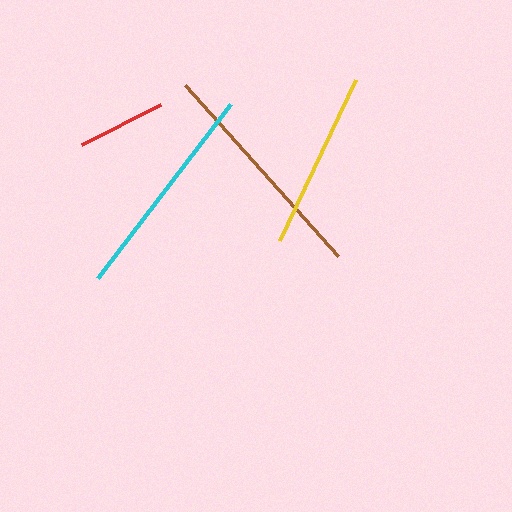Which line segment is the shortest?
The red line is the shortest at approximately 89 pixels.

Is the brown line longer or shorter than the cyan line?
The brown line is longer than the cyan line.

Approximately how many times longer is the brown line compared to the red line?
The brown line is approximately 2.6 times the length of the red line.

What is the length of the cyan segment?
The cyan segment is approximately 219 pixels long.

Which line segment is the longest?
The brown line is the longest at approximately 230 pixels.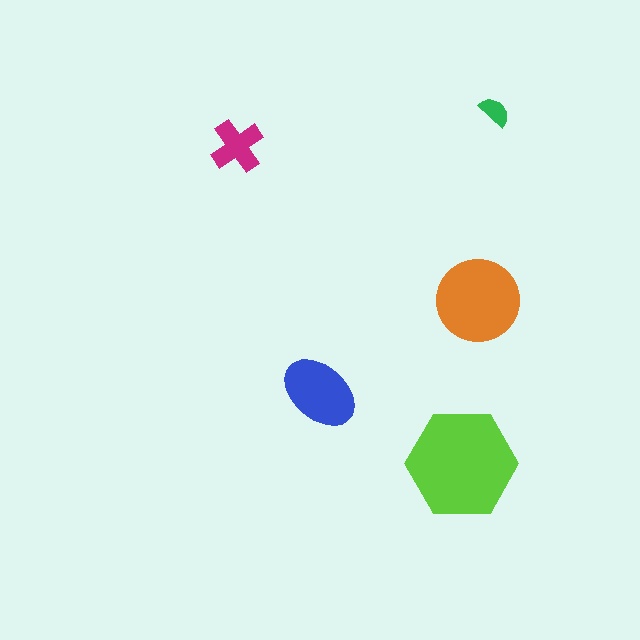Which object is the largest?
The lime hexagon.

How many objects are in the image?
There are 5 objects in the image.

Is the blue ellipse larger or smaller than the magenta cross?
Larger.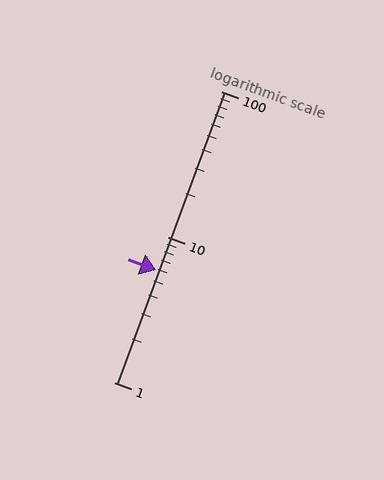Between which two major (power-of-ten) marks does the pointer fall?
The pointer is between 1 and 10.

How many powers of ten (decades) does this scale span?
The scale spans 2 decades, from 1 to 100.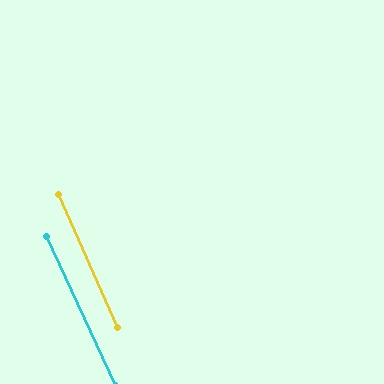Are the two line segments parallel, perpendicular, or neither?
Parallel — their directions differ by only 0.7°.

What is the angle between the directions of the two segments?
Approximately 1 degree.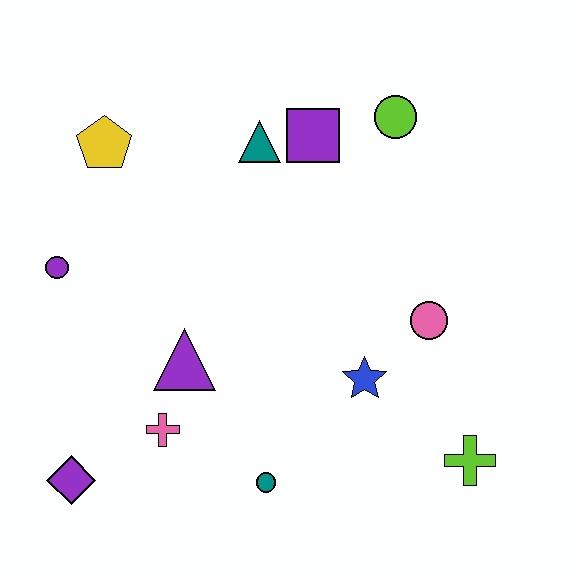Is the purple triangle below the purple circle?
Yes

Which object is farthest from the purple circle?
The lime cross is farthest from the purple circle.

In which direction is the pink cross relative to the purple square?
The pink cross is below the purple square.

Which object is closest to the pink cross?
The purple triangle is closest to the pink cross.